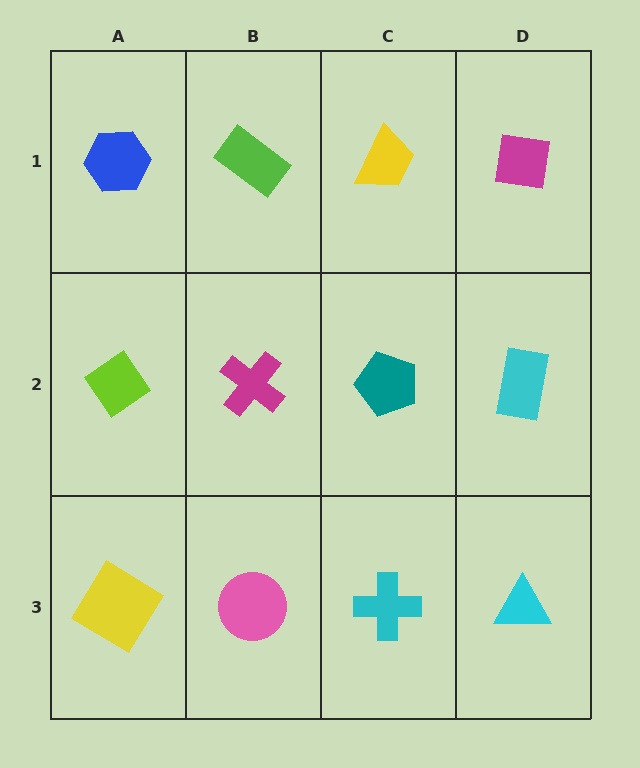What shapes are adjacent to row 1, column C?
A teal pentagon (row 2, column C), a lime rectangle (row 1, column B), a magenta square (row 1, column D).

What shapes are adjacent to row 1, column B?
A magenta cross (row 2, column B), a blue hexagon (row 1, column A), a yellow trapezoid (row 1, column C).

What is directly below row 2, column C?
A cyan cross.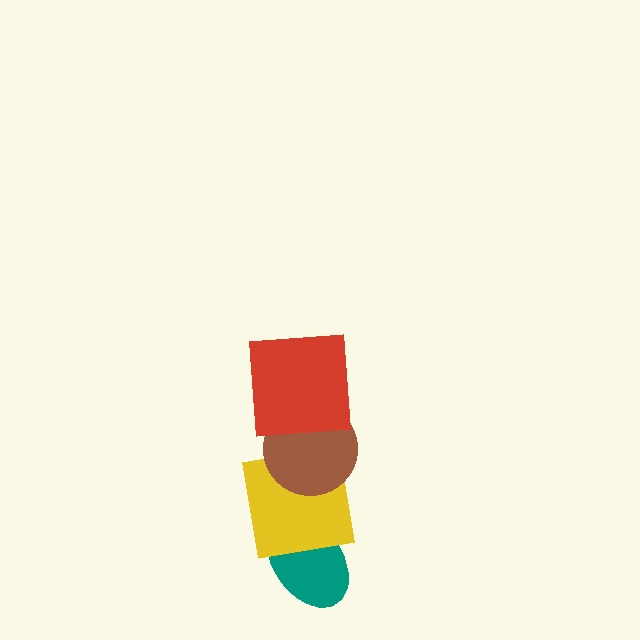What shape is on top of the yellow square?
The brown circle is on top of the yellow square.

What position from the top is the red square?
The red square is 1st from the top.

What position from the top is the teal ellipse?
The teal ellipse is 4th from the top.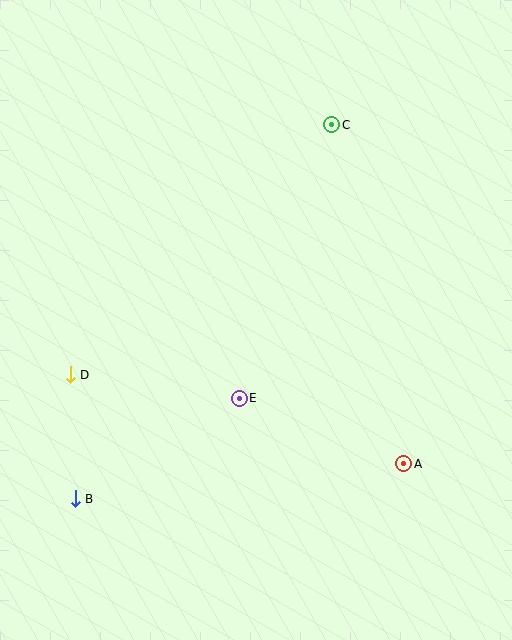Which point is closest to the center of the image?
Point E at (239, 398) is closest to the center.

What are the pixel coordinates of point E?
Point E is at (239, 398).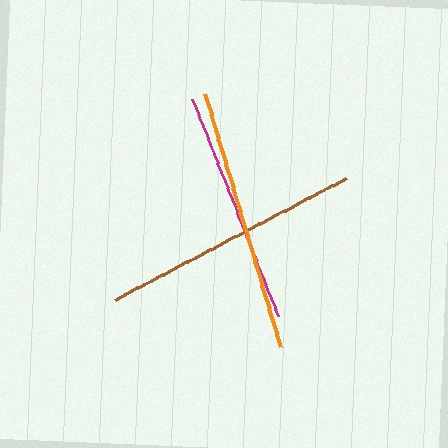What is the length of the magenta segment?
The magenta segment is approximately 235 pixels long.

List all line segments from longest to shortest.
From longest to shortest: orange, brown, magenta.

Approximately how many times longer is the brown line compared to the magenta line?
The brown line is approximately 1.1 times the length of the magenta line.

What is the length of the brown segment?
The brown segment is approximately 261 pixels long.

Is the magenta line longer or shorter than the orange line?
The orange line is longer than the magenta line.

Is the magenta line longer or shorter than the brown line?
The brown line is longer than the magenta line.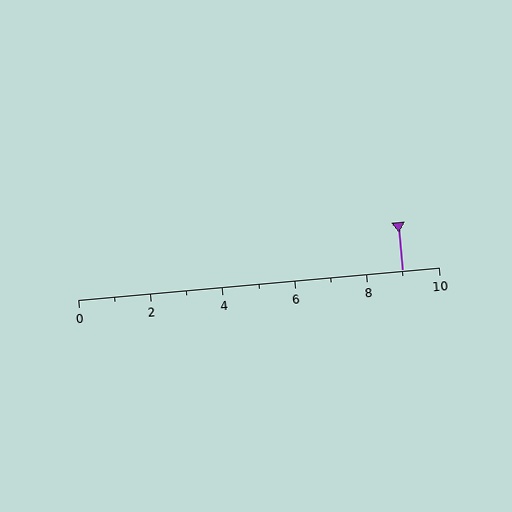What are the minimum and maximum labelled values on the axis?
The axis runs from 0 to 10.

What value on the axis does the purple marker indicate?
The marker indicates approximately 9.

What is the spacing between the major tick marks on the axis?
The major ticks are spaced 2 apart.